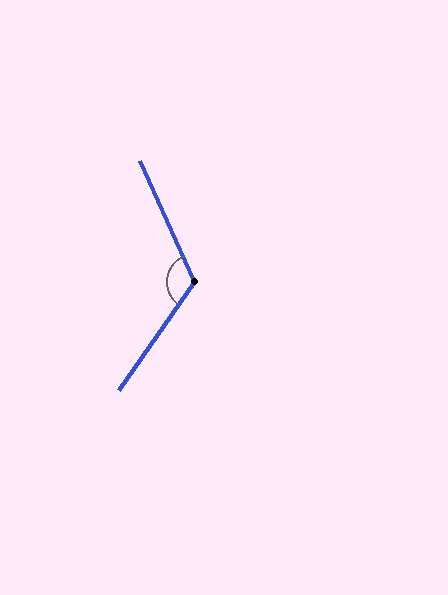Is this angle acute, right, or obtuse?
It is obtuse.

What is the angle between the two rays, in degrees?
Approximately 121 degrees.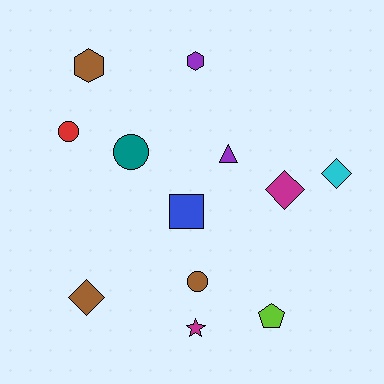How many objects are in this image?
There are 12 objects.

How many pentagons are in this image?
There is 1 pentagon.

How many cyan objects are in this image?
There is 1 cyan object.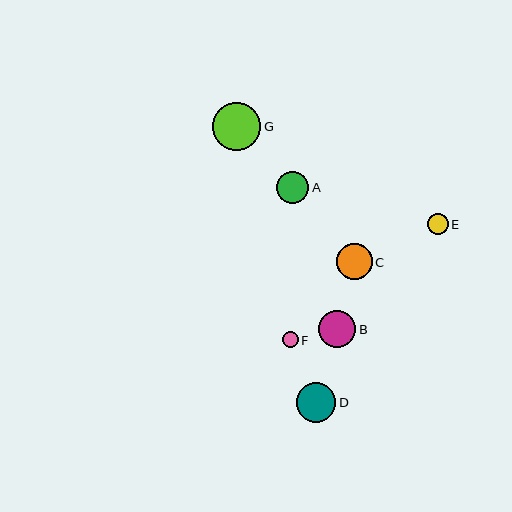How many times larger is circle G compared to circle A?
Circle G is approximately 1.5 times the size of circle A.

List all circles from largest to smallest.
From largest to smallest: G, D, B, C, A, E, F.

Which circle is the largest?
Circle G is the largest with a size of approximately 48 pixels.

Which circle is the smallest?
Circle F is the smallest with a size of approximately 16 pixels.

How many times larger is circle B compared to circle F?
Circle B is approximately 2.3 times the size of circle F.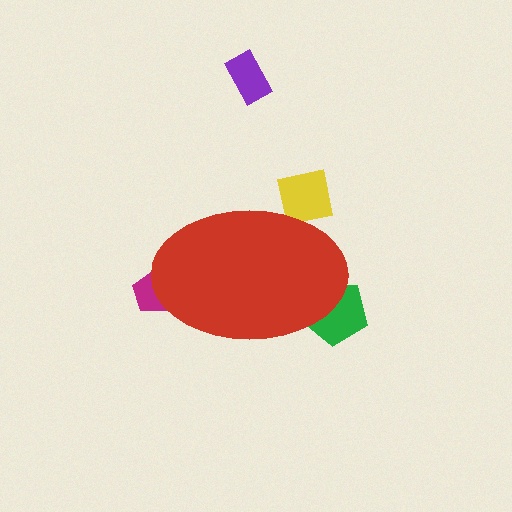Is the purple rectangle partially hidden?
No, the purple rectangle is fully visible.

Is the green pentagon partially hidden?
Yes, the green pentagon is partially hidden behind the red ellipse.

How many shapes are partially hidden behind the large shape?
3 shapes are partially hidden.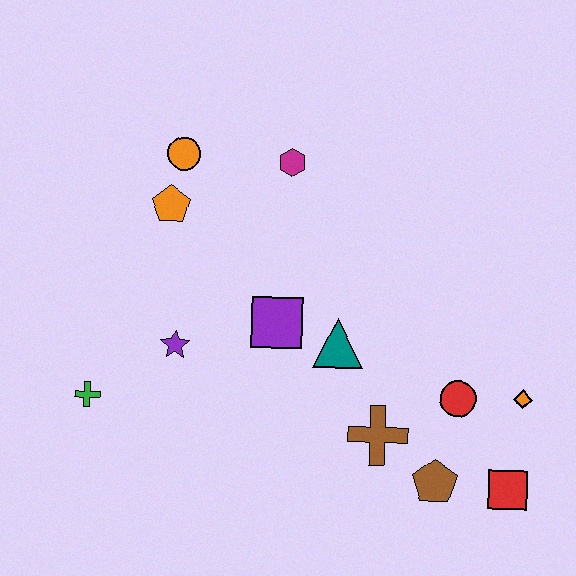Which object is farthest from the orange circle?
The red square is farthest from the orange circle.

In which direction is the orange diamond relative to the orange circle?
The orange diamond is to the right of the orange circle.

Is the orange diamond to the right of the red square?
Yes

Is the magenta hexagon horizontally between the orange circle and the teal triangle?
Yes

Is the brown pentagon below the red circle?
Yes